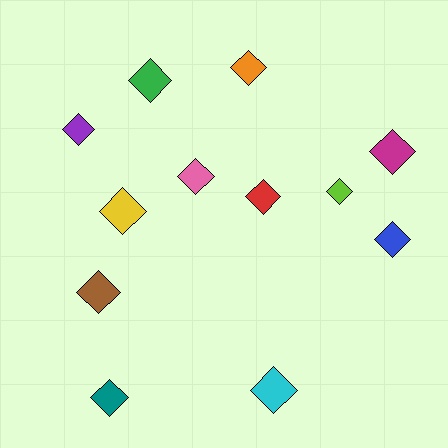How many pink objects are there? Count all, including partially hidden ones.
There is 1 pink object.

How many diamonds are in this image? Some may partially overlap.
There are 12 diamonds.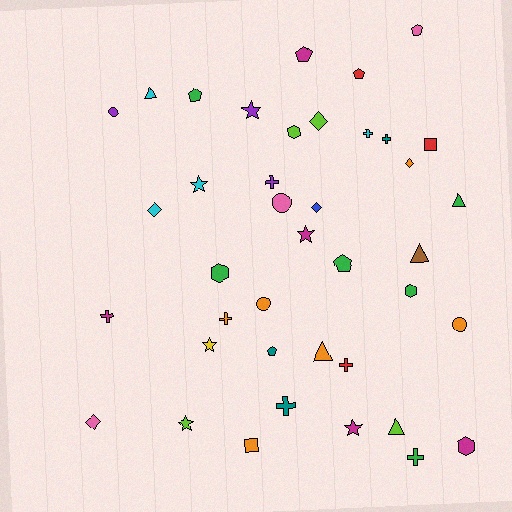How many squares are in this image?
There are 2 squares.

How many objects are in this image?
There are 40 objects.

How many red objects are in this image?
There are 3 red objects.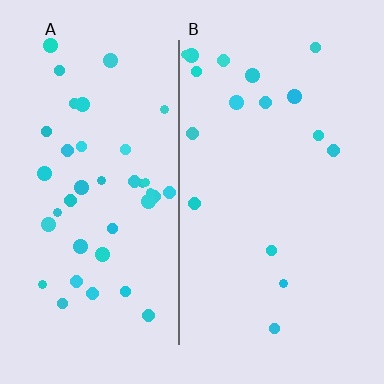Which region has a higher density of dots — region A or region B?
A (the left).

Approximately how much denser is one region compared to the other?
Approximately 2.4× — region A over region B.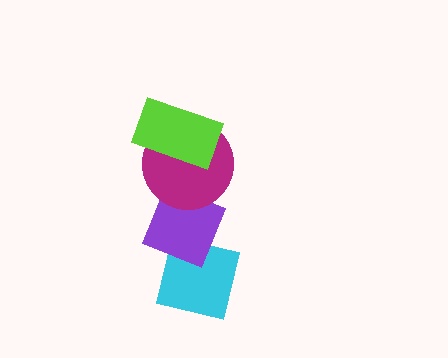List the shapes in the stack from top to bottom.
From top to bottom: the lime rectangle, the magenta circle, the purple diamond, the cyan square.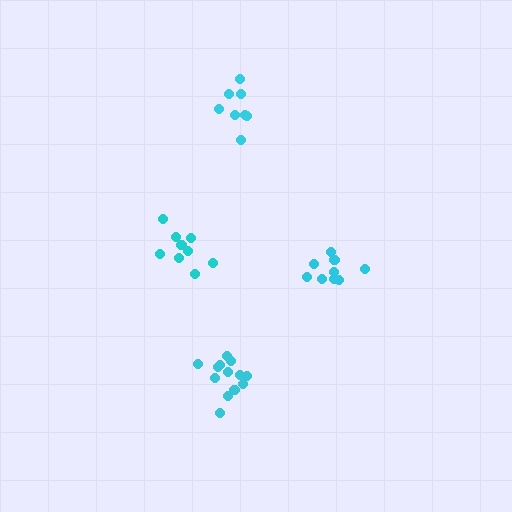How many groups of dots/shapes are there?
There are 4 groups.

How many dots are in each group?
Group 1: 9 dots, Group 2: 9 dots, Group 3: 8 dots, Group 4: 13 dots (39 total).